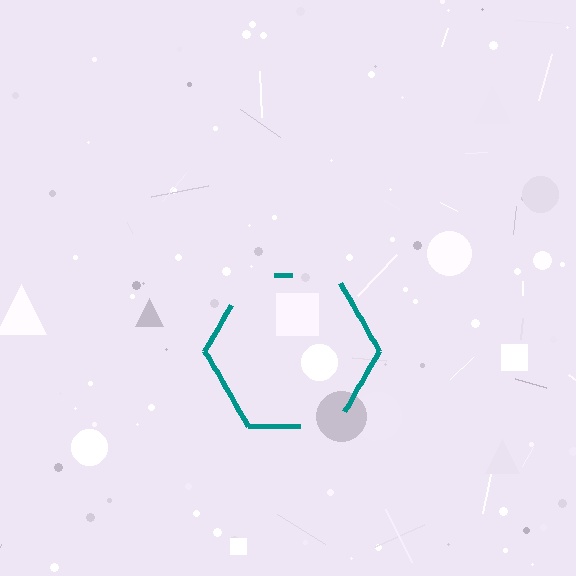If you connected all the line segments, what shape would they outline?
They would outline a hexagon.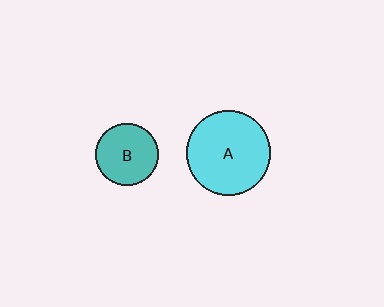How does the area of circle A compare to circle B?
Approximately 1.8 times.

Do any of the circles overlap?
No, none of the circles overlap.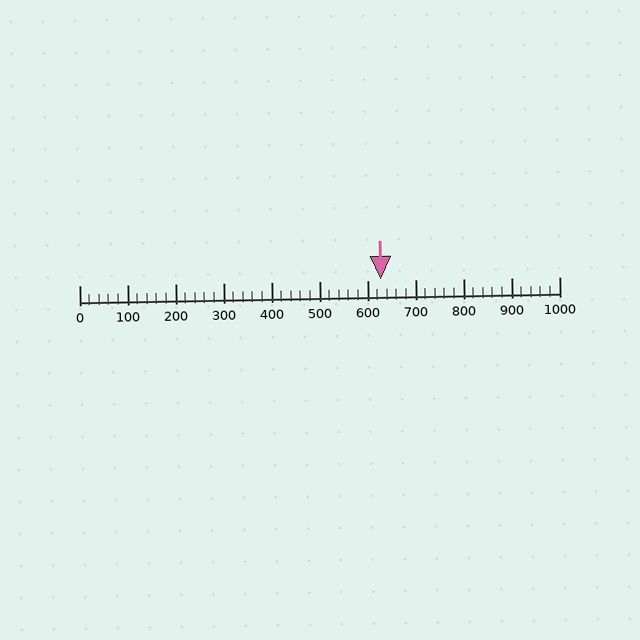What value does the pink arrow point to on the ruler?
The pink arrow points to approximately 628.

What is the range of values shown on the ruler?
The ruler shows values from 0 to 1000.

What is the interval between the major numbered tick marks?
The major tick marks are spaced 100 units apart.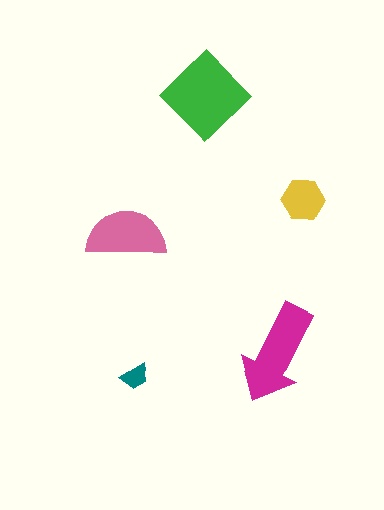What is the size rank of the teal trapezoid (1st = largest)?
5th.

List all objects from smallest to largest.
The teal trapezoid, the yellow hexagon, the pink semicircle, the magenta arrow, the green diamond.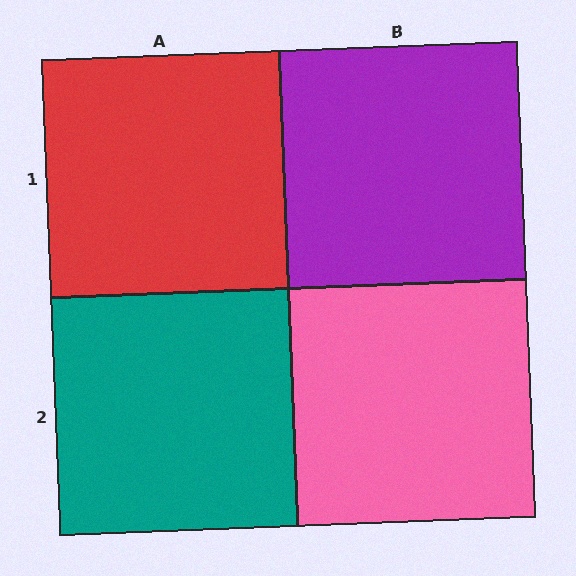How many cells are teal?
1 cell is teal.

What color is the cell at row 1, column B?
Purple.